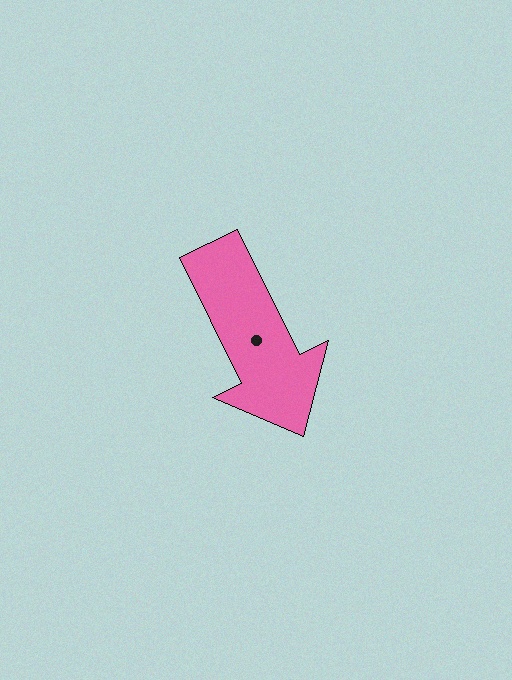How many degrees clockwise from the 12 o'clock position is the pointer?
Approximately 154 degrees.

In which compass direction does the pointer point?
Southeast.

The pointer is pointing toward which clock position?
Roughly 5 o'clock.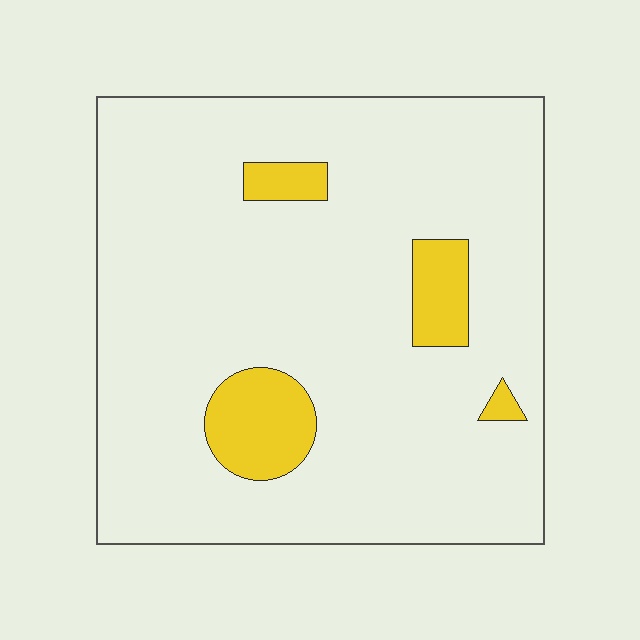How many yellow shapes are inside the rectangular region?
4.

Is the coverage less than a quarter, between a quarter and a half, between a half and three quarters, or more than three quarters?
Less than a quarter.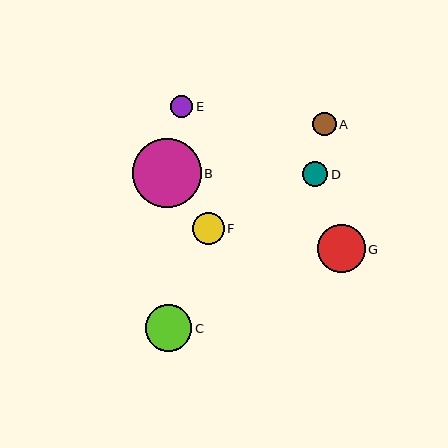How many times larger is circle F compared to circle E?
Circle F is approximately 1.4 times the size of circle E.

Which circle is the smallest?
Circle E is the smallest with a size of approximately 22 pixels.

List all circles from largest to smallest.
From largest to smallest: B, G, C, F, D, A, E.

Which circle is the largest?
Circle B is the largest with a size of approximately 69 pixels.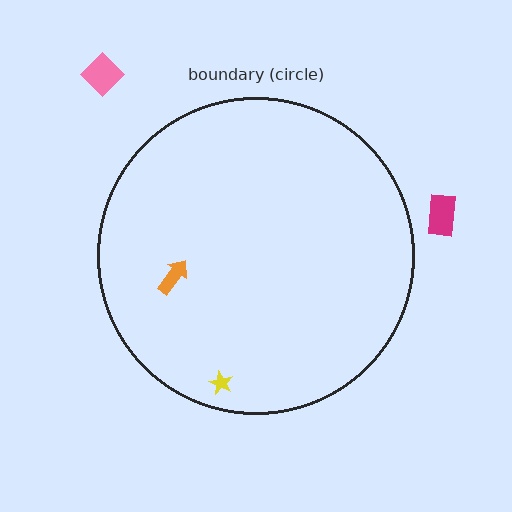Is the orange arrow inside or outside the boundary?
Inside.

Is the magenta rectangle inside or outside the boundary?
Outside.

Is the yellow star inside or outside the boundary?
Inside.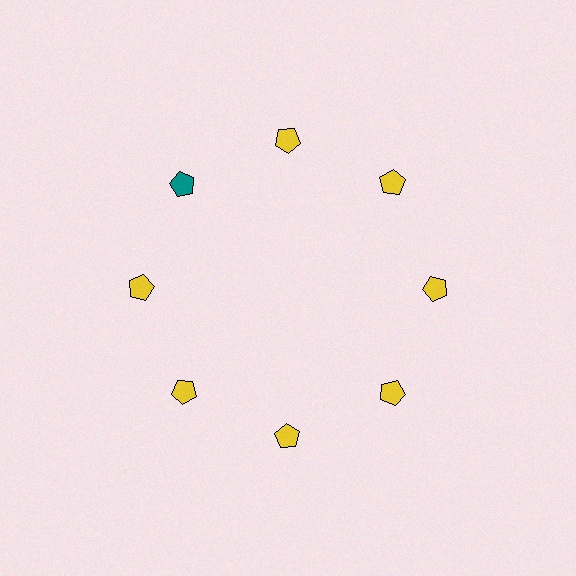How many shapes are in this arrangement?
There are 8 shapes arranged in a ring pattern.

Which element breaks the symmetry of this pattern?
The teal pentagon at roughly the 10 o'clock position breaks the symmetry. All other shapes are yellow pentagons.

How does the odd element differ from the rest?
It has a different color: teal instead of yellow.